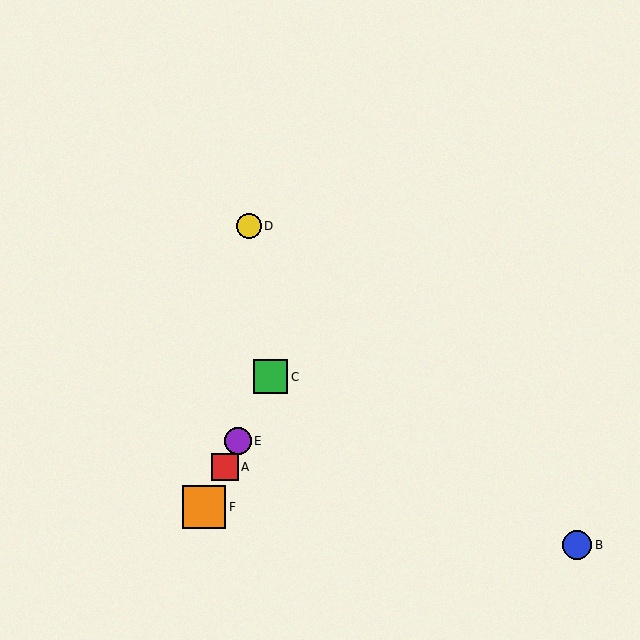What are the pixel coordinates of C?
Object C is at (271, 377).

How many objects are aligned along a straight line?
4 objects (A, C, E, F) are aligned along a straight line.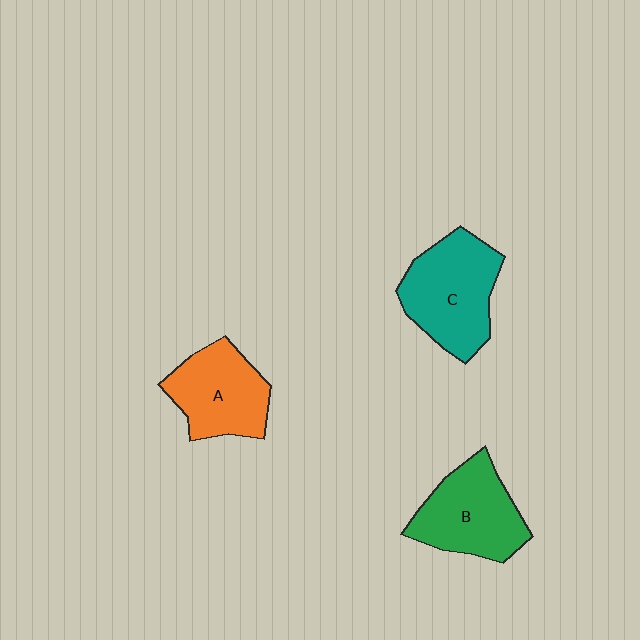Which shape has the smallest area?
Shape A (orange).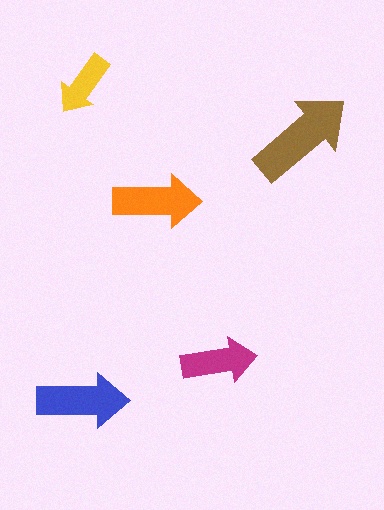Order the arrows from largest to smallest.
the brown one, the blue one, the orange one, the magenta one, the yellow one.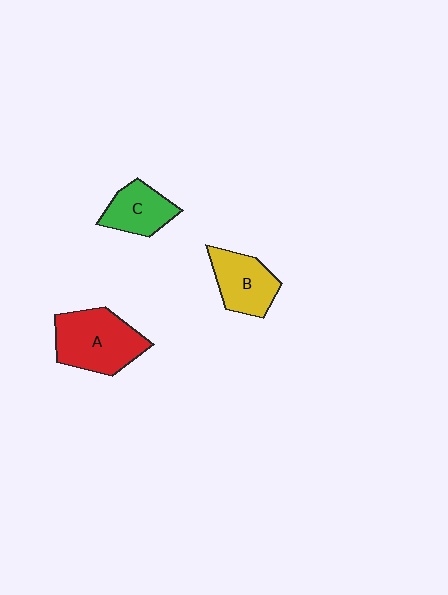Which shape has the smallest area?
Shape C (green).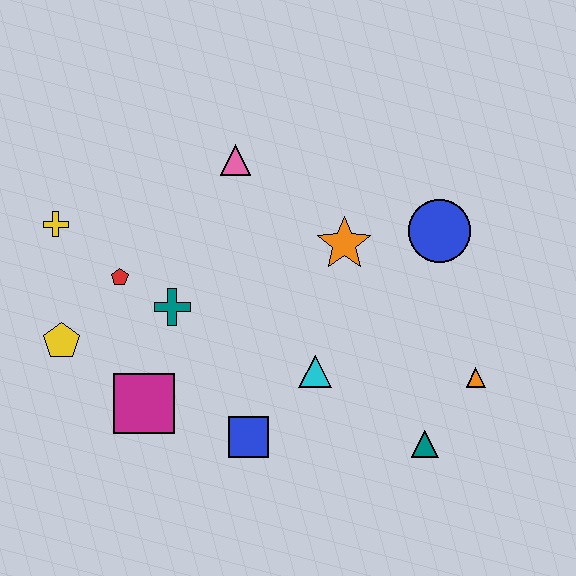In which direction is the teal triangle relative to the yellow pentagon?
The teal triangle is to the right of the yellow pentagon.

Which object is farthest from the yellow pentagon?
The orange triangle is farthest from the yellow pentagon.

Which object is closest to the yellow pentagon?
The red pentagon is closest to the yellow pentagon.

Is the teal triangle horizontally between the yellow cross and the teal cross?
No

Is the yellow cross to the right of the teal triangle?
No